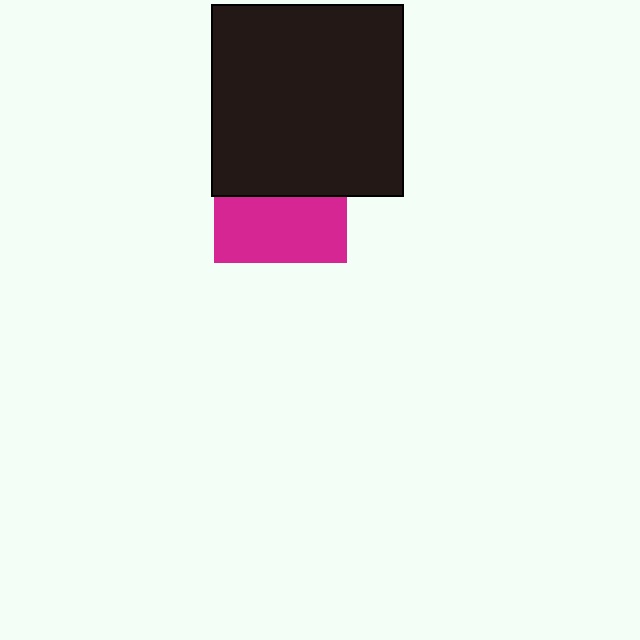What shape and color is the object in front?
The object in front is a black square.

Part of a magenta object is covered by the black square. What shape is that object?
It is a square.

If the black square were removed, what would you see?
You would see the complete magenta square.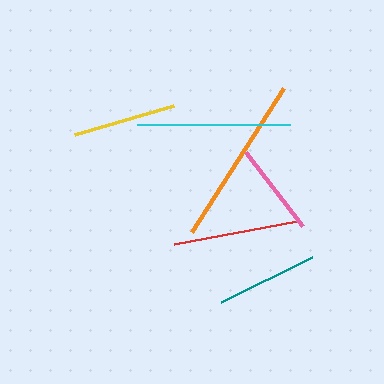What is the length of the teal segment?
The teal segment is approximately 102 pixels long.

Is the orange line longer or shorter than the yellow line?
The orange line is longer than the yellow line.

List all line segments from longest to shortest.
From longest to shortest: orange, cyan, red, yellow, teal, pink.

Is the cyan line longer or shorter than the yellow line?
The cyan line is longer than the yellow line.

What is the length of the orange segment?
The orange segment is approximately 171 pixels long.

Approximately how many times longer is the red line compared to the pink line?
The red line is approximately 1.3 times the length of the pink line.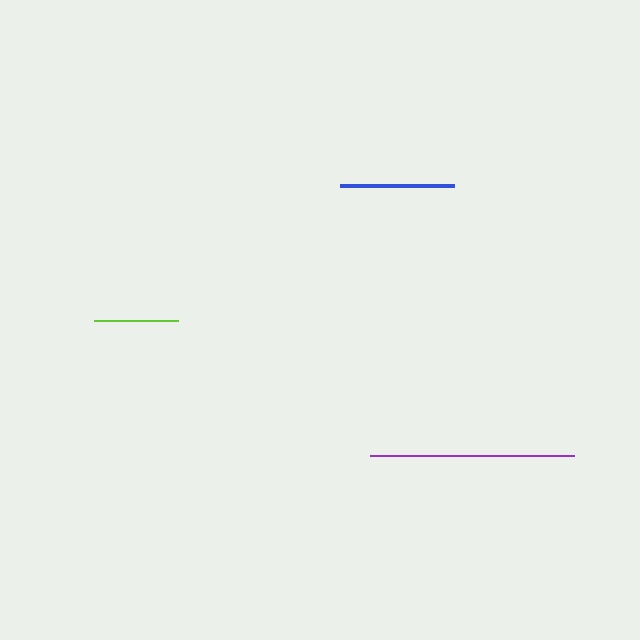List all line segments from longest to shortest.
From longest to shortest: purple, blue, lime.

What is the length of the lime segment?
The lime segment is approximately 85 pixels long.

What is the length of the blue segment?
The blue segment is approximately 114 pixels long.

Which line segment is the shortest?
The lime line is the shortest at approximately 85 pixels.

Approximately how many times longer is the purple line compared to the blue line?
The purple line is approximately 1.8 times the length of the blue line.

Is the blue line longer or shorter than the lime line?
The blue line is longer than the lime line.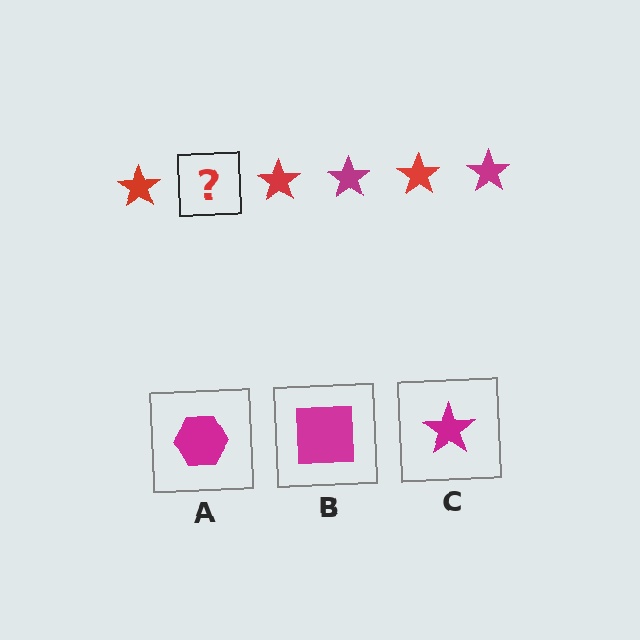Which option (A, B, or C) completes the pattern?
C.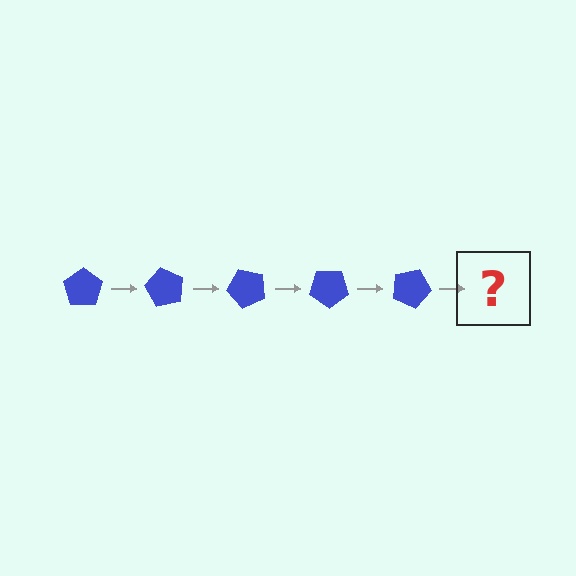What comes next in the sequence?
The next element should be a blue pentagon rotated 300 degrees.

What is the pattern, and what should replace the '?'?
The pattern is that the pentagon rotates 60 degrees each step. The '?' should be a blue pentagon rotated 300 degrees.